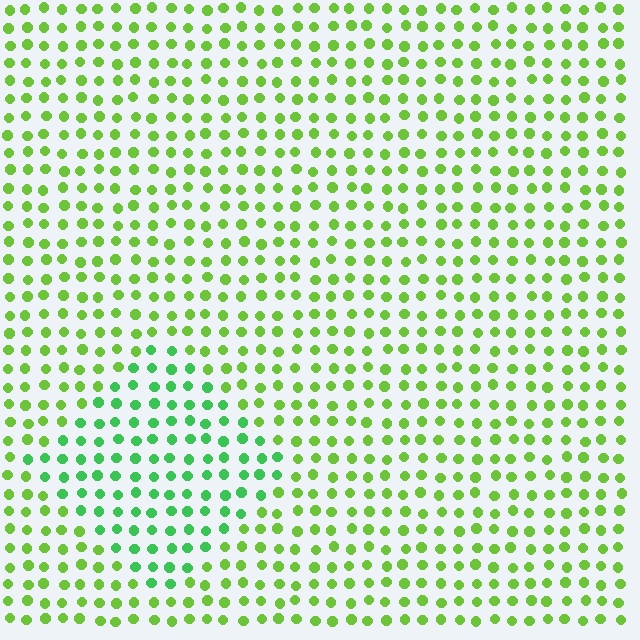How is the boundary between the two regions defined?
The boundary is defined purely by a slight shift in hue (about 33 degrees). Spacing, size, and orientation are identical on both sides.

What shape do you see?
I see a diamond.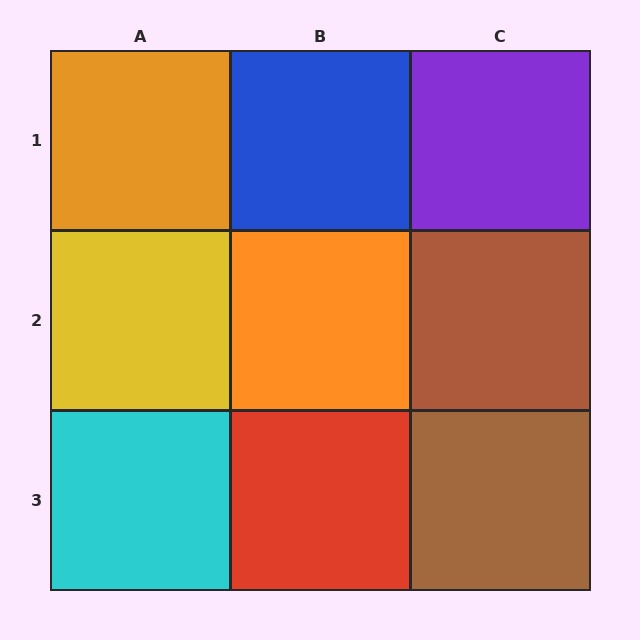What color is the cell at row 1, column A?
Orange.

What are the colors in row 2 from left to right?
Yellow, orange, brown.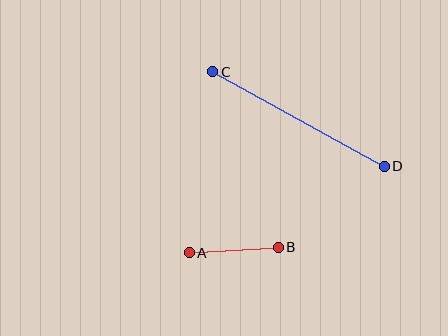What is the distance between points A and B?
The distance is approximately 89 pixels.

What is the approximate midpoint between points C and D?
The midpoint is at approximately (298, 119) pixels.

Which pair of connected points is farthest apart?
Points C and D are farthest apart.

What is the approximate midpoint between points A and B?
The midpoint is at approximately (234, 250) pixels.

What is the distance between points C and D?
The distance is approximately 196 pixels.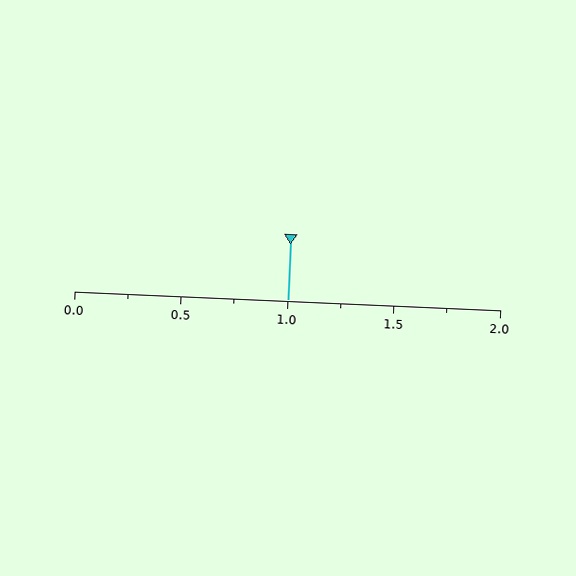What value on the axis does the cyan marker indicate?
The marker indicates approximately 1.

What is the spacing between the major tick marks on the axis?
The major ticks are spaced 0.5 apart.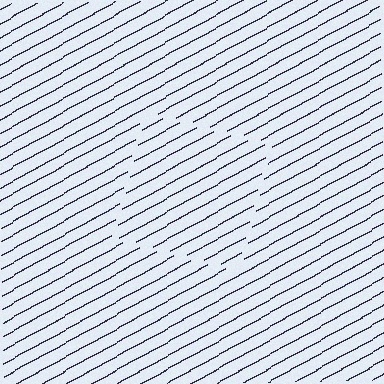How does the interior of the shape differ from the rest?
The interior of the shape contains the same grating, shifted by half a period — the contour is defined by the phase discontinuity where line-ends from the inner and outer gratings abut.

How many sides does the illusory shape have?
4 sides — the line-ends trace a square.